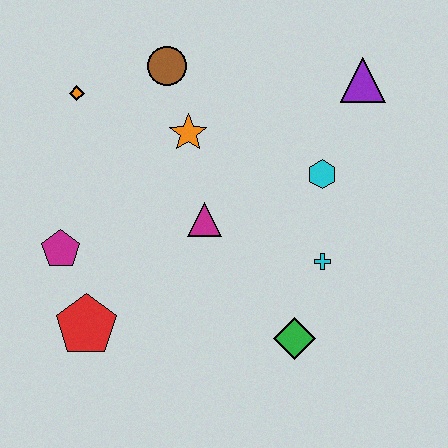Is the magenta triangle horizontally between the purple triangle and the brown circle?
Yes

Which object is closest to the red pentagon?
The magenta pentagon is closest to the red pentagon.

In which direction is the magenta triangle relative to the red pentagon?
The magenta triangle is to the right of the red pentagon.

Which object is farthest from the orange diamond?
The green diamond is farthest from the orange diamond.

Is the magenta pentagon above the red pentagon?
Yes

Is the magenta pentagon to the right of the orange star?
No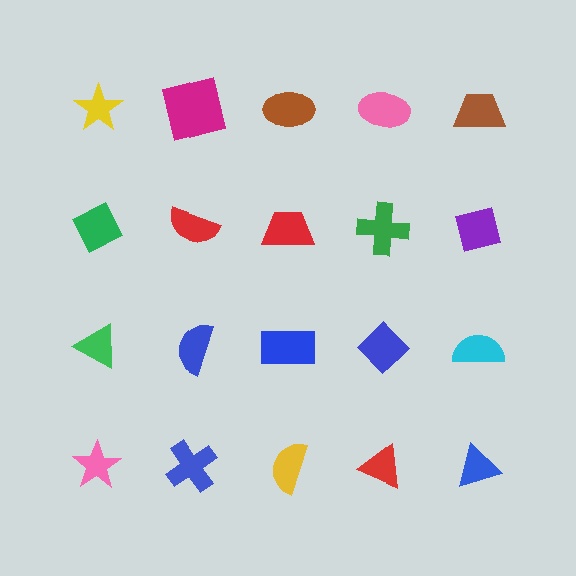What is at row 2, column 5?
A purple square.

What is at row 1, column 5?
A brown trapezoid.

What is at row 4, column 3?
A yellow semicircle.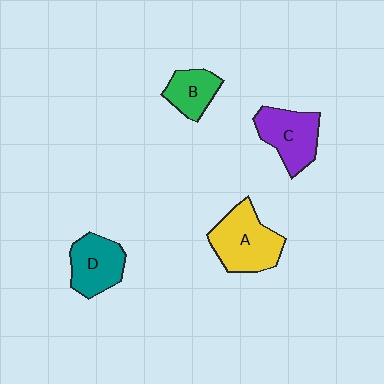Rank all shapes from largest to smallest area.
From largest to smallest: A (yellow), C (purple), D (teal), B (green).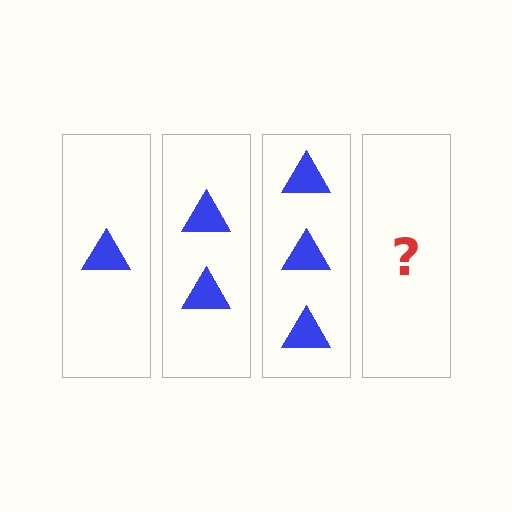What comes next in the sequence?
The next element should be 4 triangles.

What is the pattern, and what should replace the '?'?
The pattern is that each step adds one more triangle. The '?' should be 4 triangles.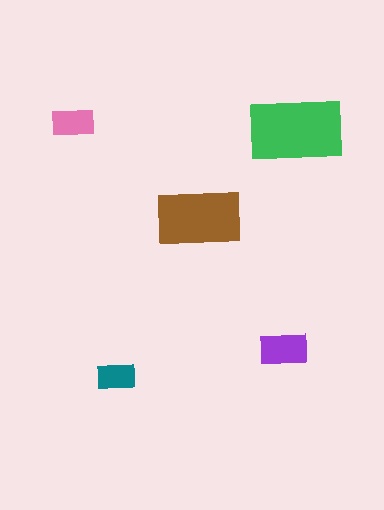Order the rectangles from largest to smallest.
the green one, the brown one, the purple one, the pink one, the teal one.